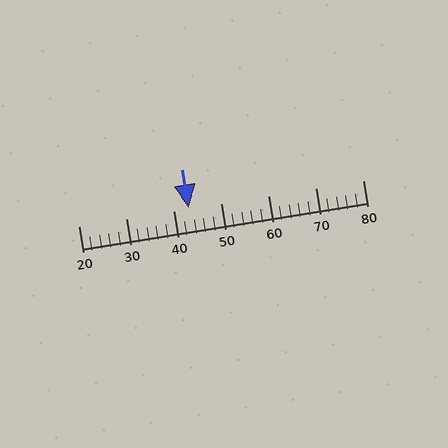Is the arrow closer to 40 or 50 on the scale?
The arrow is closer to 40.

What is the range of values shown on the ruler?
The ruler shows values from 20 to 80.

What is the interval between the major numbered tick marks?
The major tick marks are spaced 10 units apart.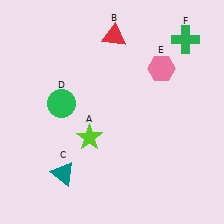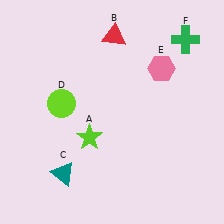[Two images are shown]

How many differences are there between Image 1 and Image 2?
There is 1 difference between the two images.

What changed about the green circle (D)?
In Image 1, D is green. In Image 2, it changed to lime.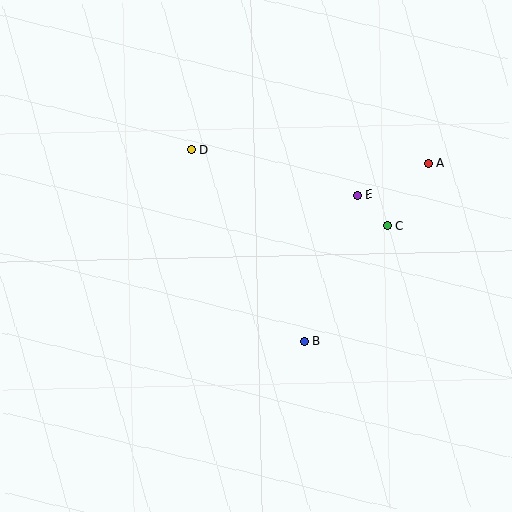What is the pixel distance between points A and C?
The distance between A and C is 74 pixels.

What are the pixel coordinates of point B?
Point B is at (304, 341).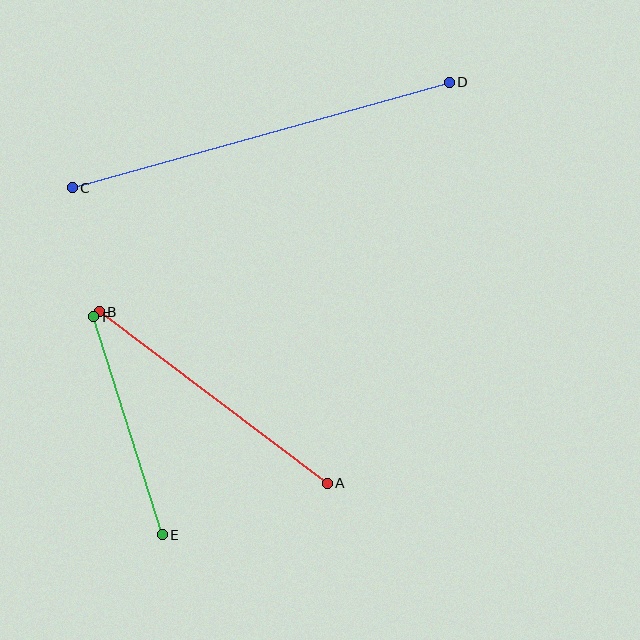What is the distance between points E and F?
The distance is approximately 228 pixels.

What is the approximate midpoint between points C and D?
The midpoint is at approximately (261, 135) pixels.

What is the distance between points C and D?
The distance is approximately 392 pixels.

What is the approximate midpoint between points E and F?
The midpoint is at approximately (128, 426) pixels.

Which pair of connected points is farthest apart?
Points C and D are farthest apart.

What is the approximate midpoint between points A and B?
The midpoint is at approximately (213, 398) pixels.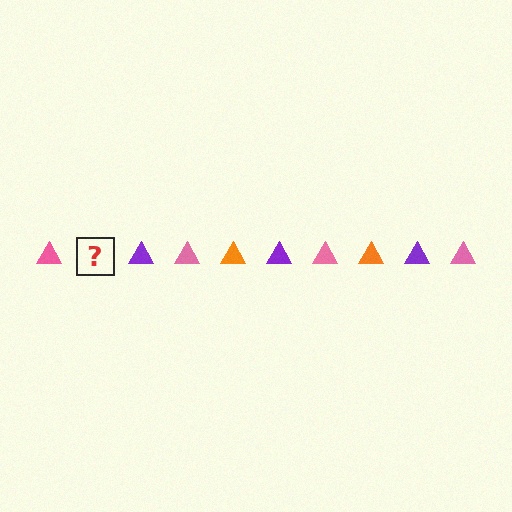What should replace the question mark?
The question mark should be replaced with an orange triangle.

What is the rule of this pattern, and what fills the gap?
The rule is that the pattern cycles through pink, orange, purple triangles. The gap should be filled with an orange triangle.